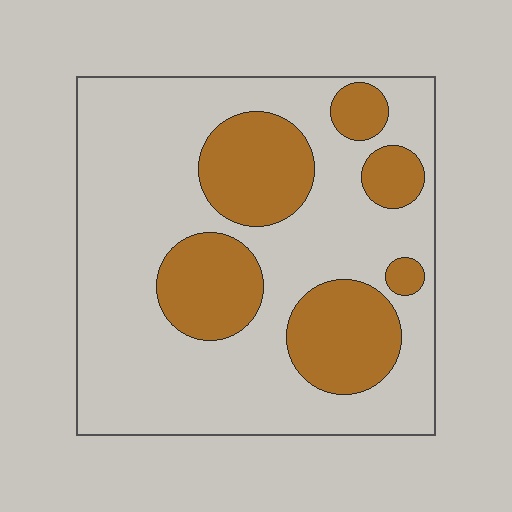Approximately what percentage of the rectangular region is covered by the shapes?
Approximately 30%.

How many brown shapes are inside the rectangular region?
6.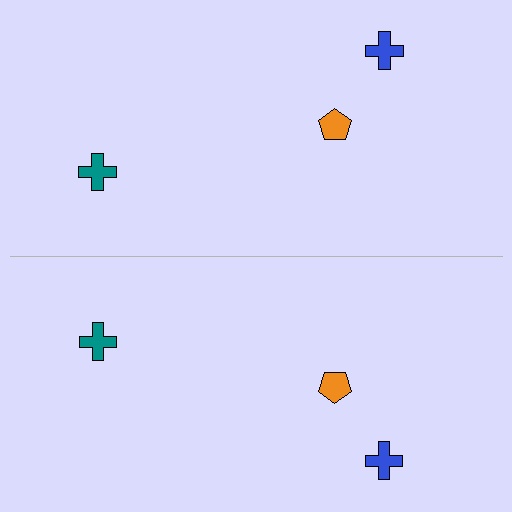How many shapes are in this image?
There are 6 shapes in this image.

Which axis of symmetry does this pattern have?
The pattern has a horizontal axis of symmetry running through the center of the image.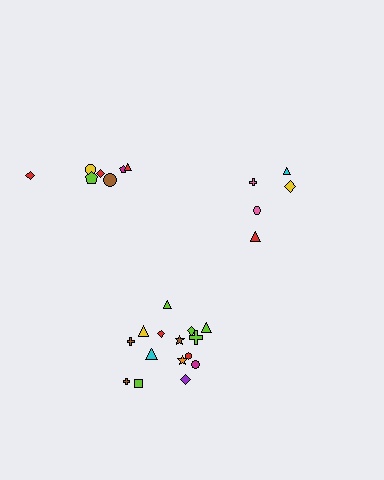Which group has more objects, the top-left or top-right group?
The top-left group.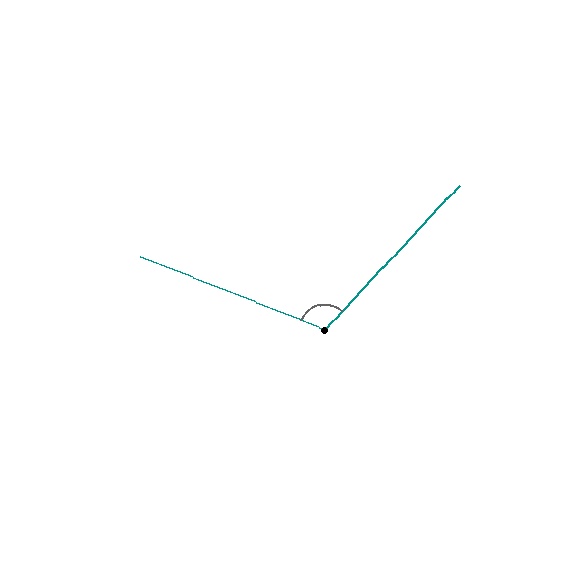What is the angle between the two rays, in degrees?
Approximately 112 degrees.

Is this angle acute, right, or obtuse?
It is obtuse.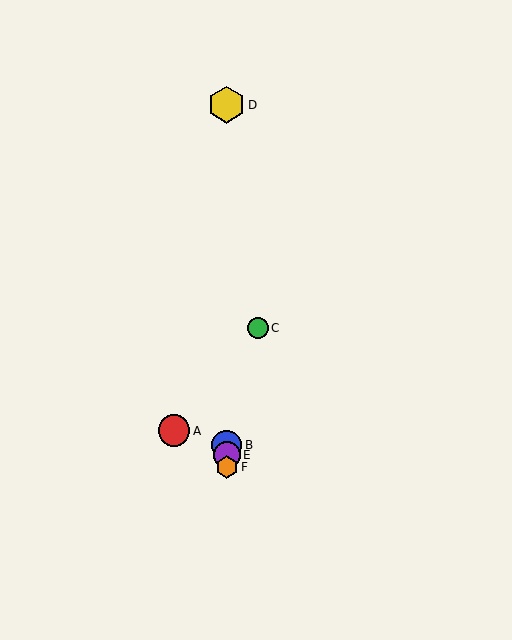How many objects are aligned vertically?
4 objects (B, D, E, F) are aligned vertically.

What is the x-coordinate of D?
Object D is at x≈227.